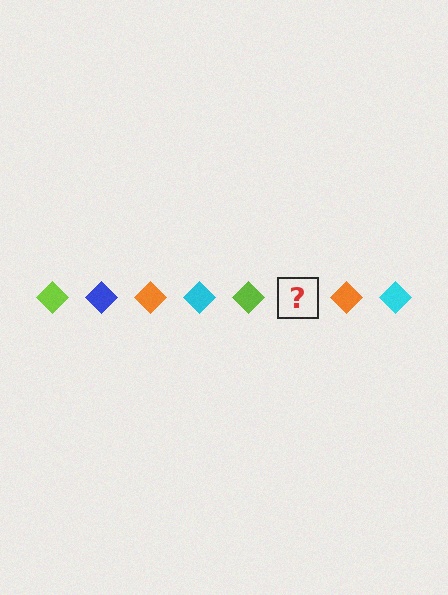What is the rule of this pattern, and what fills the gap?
The rule is that the pattern cycles through lime, blue, orange, cyan diamonds. The gap should be filled with a blue diamond.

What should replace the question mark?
The question mark should be replaced with a blue diamond.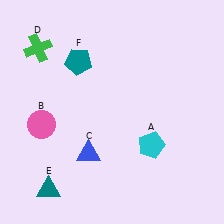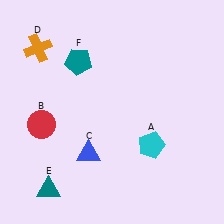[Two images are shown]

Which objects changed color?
B changed from pink to red. D changed from green to orange.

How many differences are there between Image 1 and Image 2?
There are 2 differences between the two images.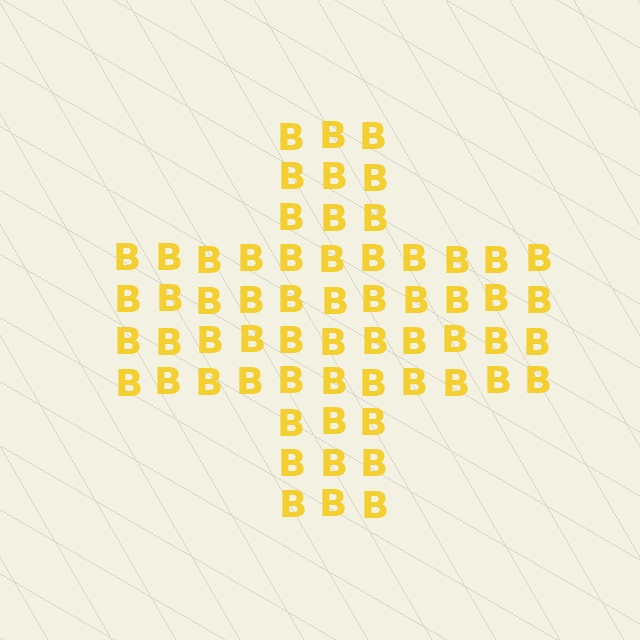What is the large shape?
The large shape is a cross.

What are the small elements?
The small elements are letter B's.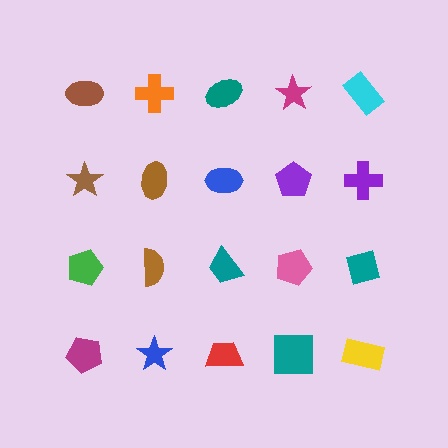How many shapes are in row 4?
5 shapes.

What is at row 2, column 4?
A purple pentagon.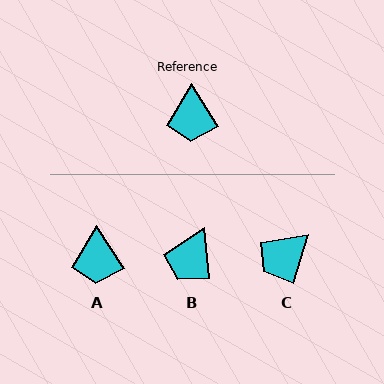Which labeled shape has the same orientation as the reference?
A.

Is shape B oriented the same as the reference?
No, it is off by about 26 degrees.